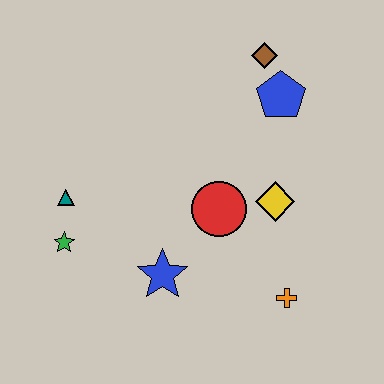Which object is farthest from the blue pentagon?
The green star is farthest from the blue pentagon.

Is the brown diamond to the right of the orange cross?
No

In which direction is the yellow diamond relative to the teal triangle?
The yellow diamond is to the right of the teal triangle.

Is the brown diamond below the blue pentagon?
No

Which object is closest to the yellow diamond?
The red circle is closest to the yellow diamond.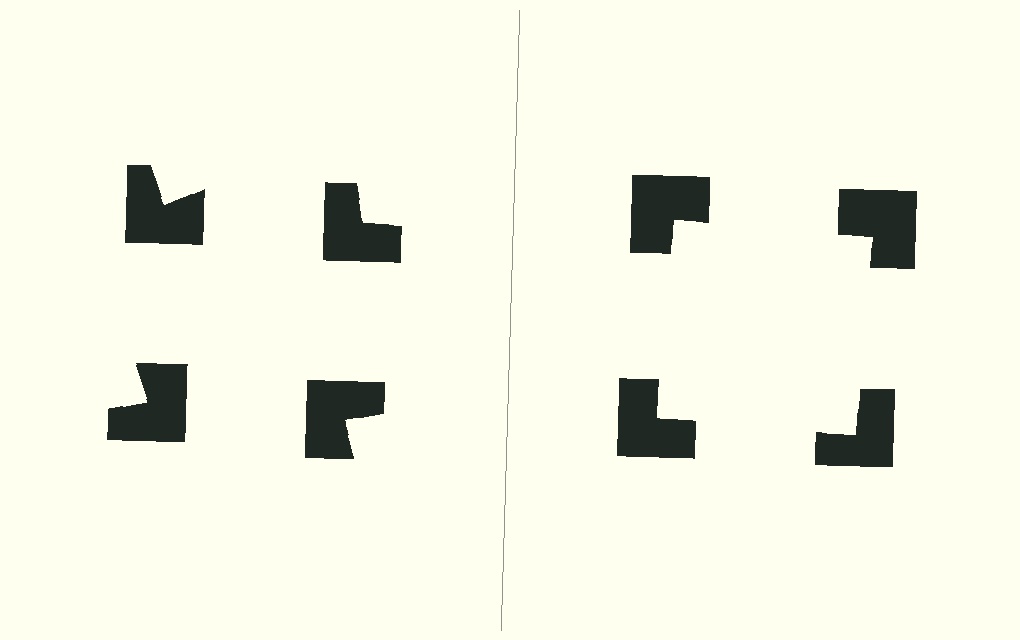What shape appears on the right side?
An illusory square.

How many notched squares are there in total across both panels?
8 — 4 on each side.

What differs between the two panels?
The notched squares are positioned identically on both sides; only the wedge orientations differ. On the right they align to a square; on the left they are misaligned.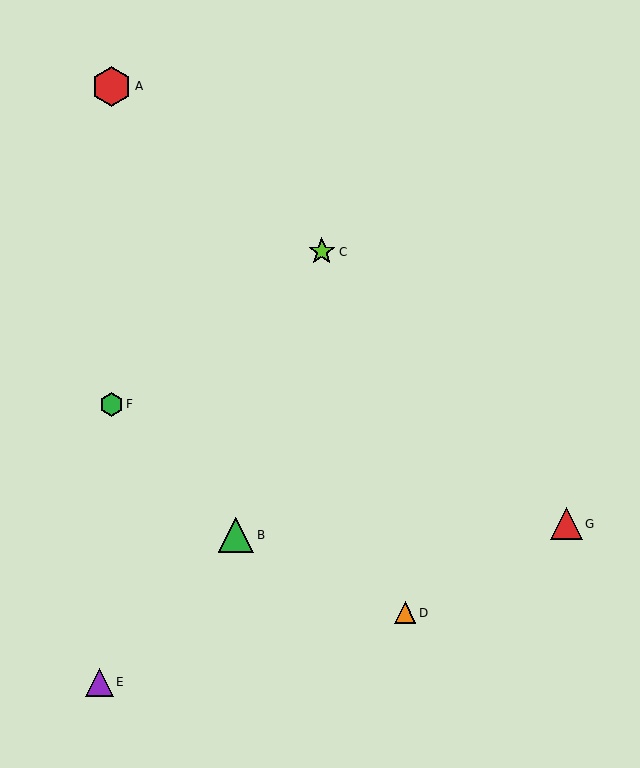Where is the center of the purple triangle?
The center of the purple triangle is at (99, 682).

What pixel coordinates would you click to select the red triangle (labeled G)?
Click at (566, 524) to select the red triangle G.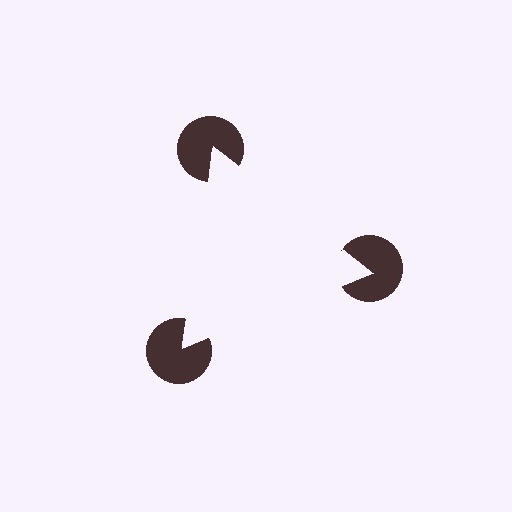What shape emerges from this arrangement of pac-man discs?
An illusory triangle — its edges are inferred from the aligned wedge cuts in the pac-man discs, not physically drawn.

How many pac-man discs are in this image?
There are 3 — one at each vertex of the illusory triangle.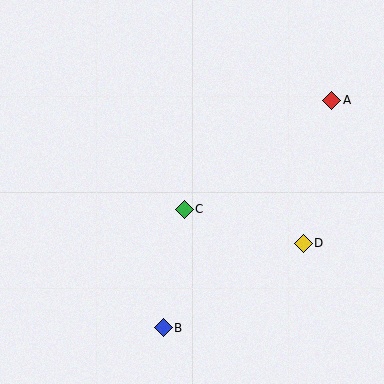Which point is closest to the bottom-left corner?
Point B is closest to the bottom-left corner.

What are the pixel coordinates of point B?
Point B is at (163, 328).